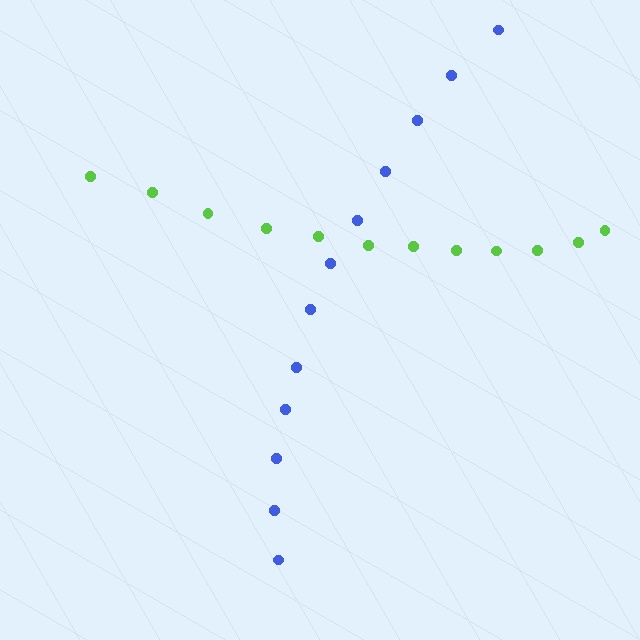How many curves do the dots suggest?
There are 2 distinct paths.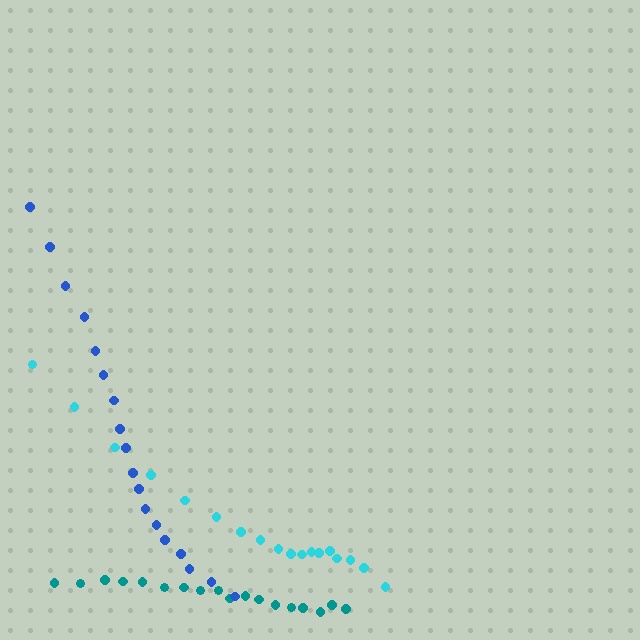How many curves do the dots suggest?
There are 3 distinct paths.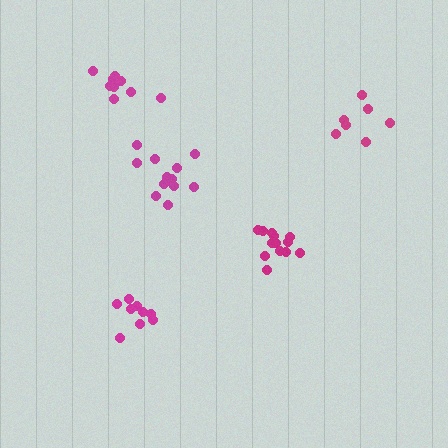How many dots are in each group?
Group 1: 9 dots, Group 2: 13 dots, Group 3: 7 dots, Group 4: 13 dots, Group 5: 9 dots (51 total).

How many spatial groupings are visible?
There are 5 spatial groupings.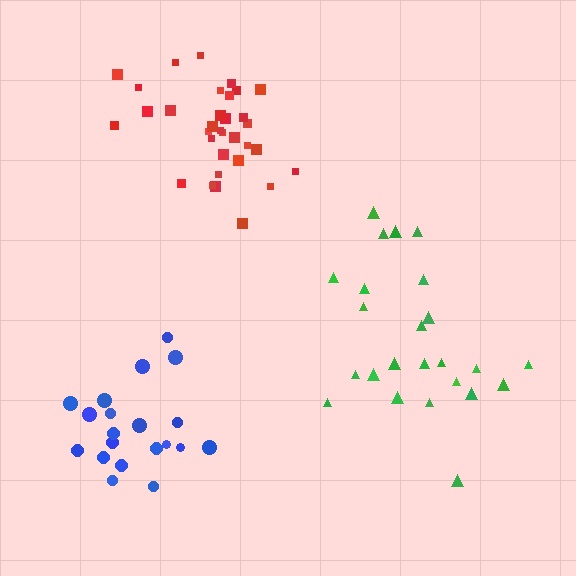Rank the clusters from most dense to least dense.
red, blue, green.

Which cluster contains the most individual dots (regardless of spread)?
Red (33).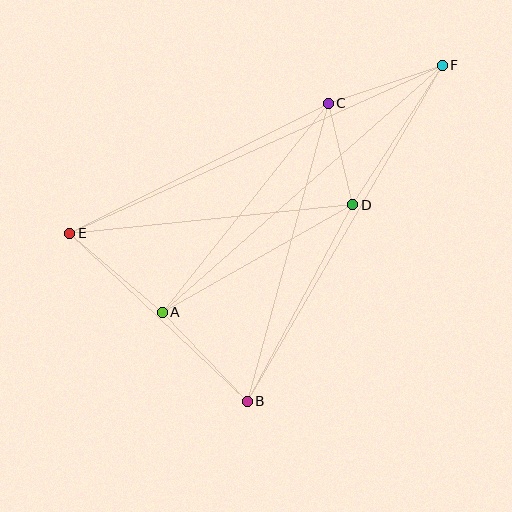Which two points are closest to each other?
Points C and D are closest to each other.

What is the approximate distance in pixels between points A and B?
The distance between A and B is approximately 123 pixels.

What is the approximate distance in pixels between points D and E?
The distance between D and E is approximately 284 pixels.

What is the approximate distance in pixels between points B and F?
The distance between B and F is approximately 388 pixels.